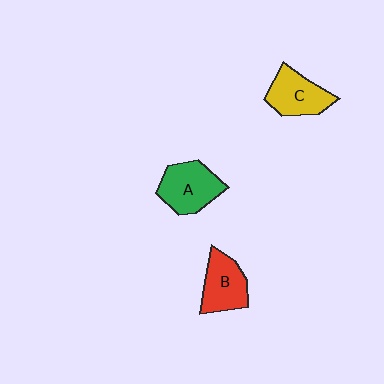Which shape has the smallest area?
Shape B (red).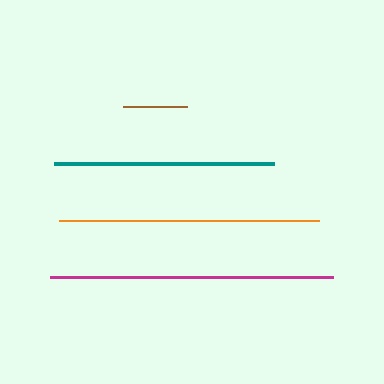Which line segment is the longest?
The magenta line is the longest at approximately 284 pixels.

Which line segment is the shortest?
The brown line is the shortest at approximately 63 pixels.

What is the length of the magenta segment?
The magenta segment is approximately 284 pixels long.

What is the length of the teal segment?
The teal segment is approximately 220 pixels long.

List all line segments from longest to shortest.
From longest to shortest: magenta, orange, teal, brown.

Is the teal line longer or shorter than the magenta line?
The magenta line is longer than the teal line.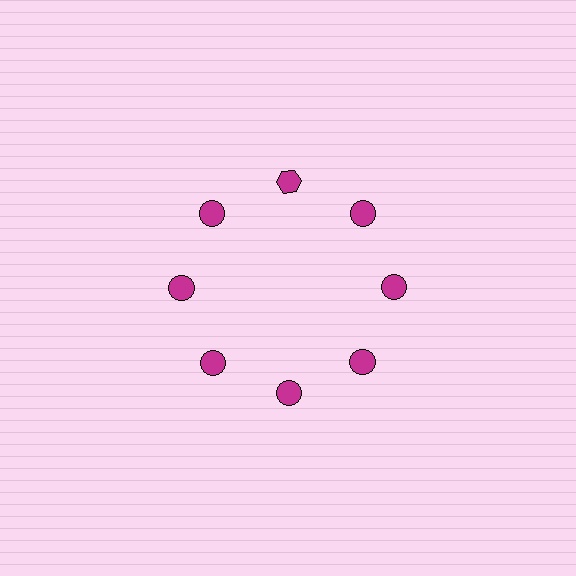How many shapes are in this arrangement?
There are 8 shapes arranged in a ring pattern.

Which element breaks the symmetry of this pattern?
The magenta hexagon at roughly the 12 o'clock position breaks the symmetry. All other shapes are magenta circles.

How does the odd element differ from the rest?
It has a different shape: hexagon instead of circle.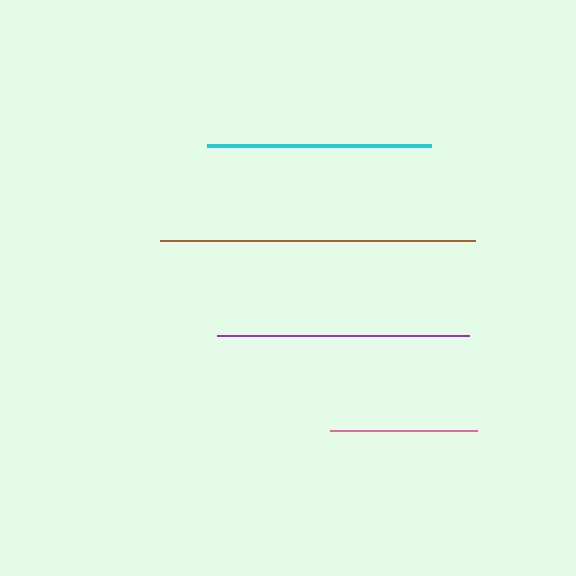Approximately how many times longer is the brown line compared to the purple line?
The brown line is approximately 1.2 times the length of the purple line.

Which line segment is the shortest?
The pink line is the shortest at approximately 146 pixels.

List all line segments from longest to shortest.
From longest to shortest: brown, purple, cyan, pink.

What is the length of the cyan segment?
The cyan segment is approximately 224 pixels long.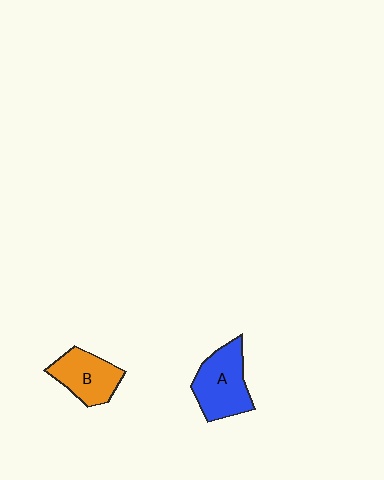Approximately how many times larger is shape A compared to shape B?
Approximately 1.2 times.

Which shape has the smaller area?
Shape B (orange).